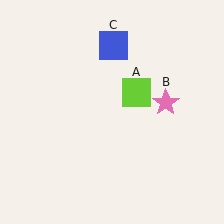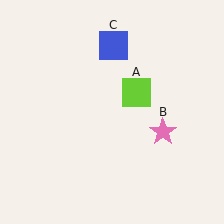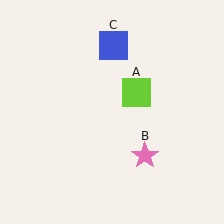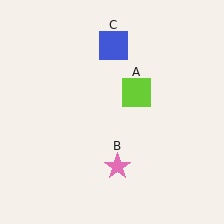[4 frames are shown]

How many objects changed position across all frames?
1 object changed position: pink star (object B).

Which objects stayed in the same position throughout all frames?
Lime square (object A) and blue square (object C) remained stationary.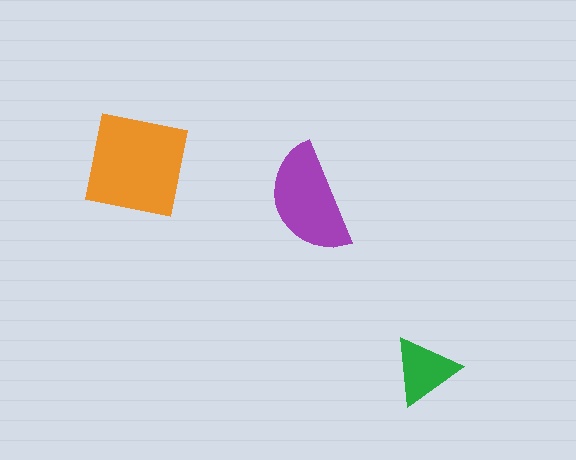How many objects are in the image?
There are 3 objects in the image.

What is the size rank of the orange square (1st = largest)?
1st.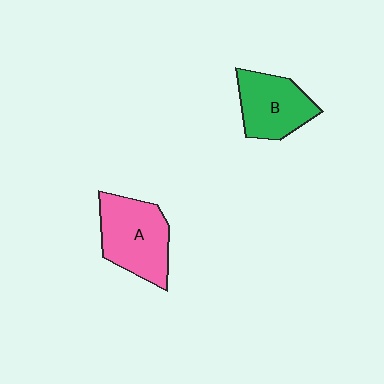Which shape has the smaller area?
Shape B (green).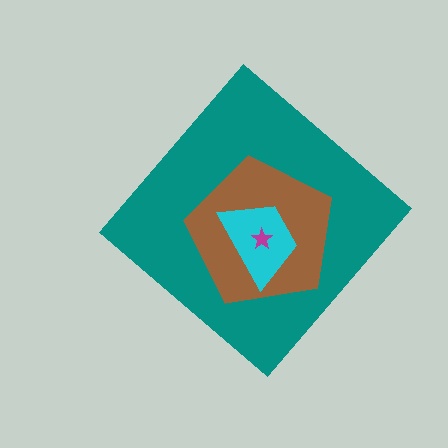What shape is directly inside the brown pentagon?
The cyan trapezoid.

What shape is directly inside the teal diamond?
The brown pentagon.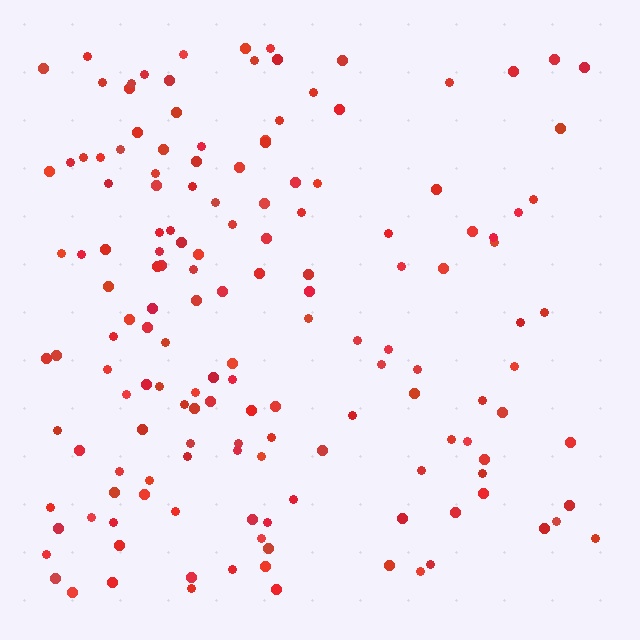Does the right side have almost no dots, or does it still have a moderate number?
Still a moderate number, just noticeably fewer than the left.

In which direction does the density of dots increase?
From right to left, with the left side densest.